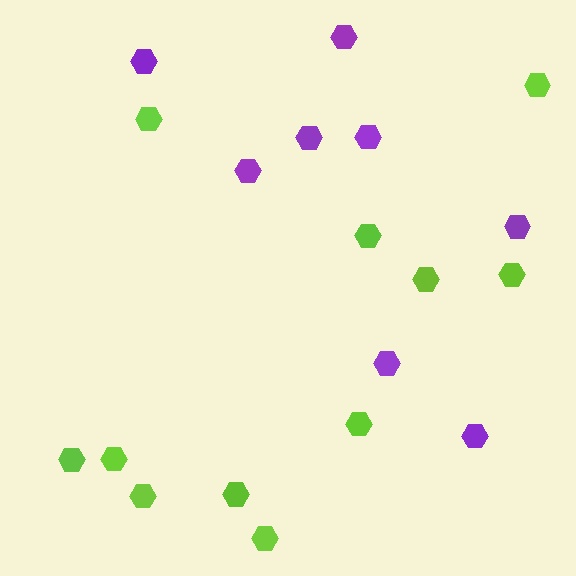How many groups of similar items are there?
There are 2 groups: one group of lime hexagons (11) and one group of purple hexagons (8).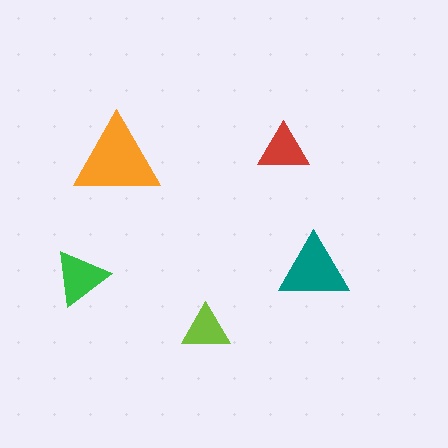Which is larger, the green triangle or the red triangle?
The green one.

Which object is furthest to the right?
The teal triangle is rightmost.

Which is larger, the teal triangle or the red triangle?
The teal one.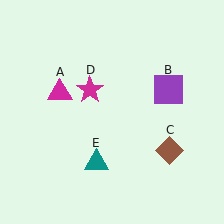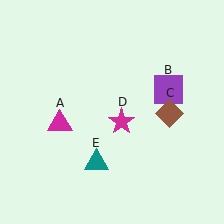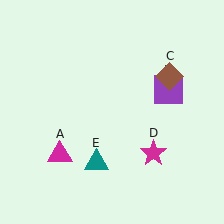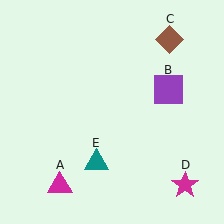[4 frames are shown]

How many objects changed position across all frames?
3 objects changed position: magenta triangle (object A), brown diamond (object C), magenta star (object D).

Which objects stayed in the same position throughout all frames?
Purple square (object B) and teal triangle (object E) remained stationary.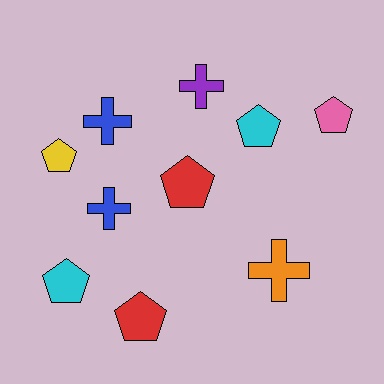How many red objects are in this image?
There are 2 red objects.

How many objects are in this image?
There are 10 objects.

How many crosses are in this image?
There are 4 crosses.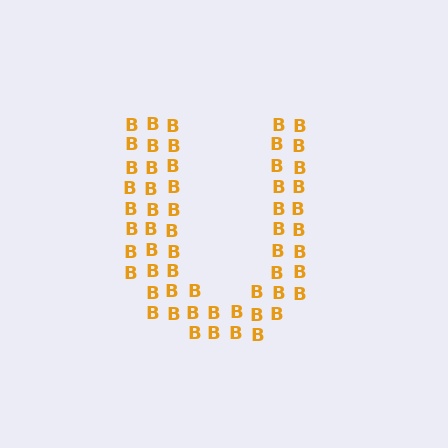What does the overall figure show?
The overall figure shows the letter U.